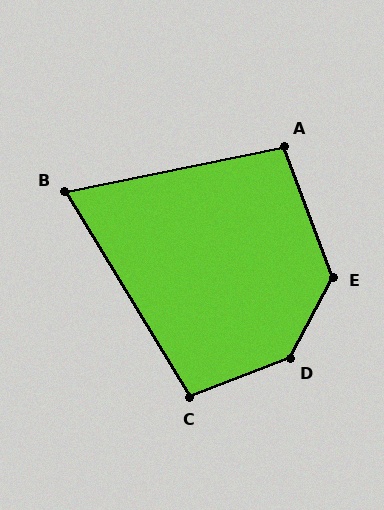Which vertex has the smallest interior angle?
B, at approximately 70 degrees.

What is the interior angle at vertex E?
Approximately 132 degrees (obtuse).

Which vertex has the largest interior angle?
D, at approximately 139 degrees.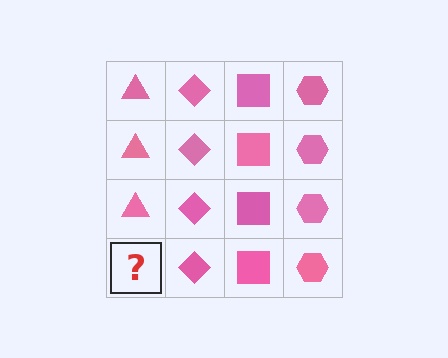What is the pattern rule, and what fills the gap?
The rule is that each column has a consistent shape. The gap should be filled with a pink triangle.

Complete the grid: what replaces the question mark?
The question mark should be replaced with a pink triangle.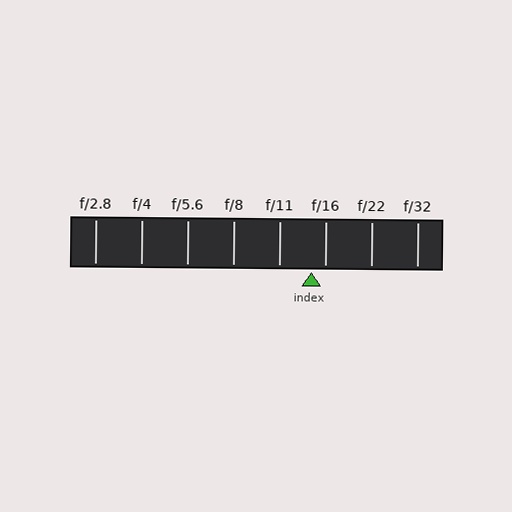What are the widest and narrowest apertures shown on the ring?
The widest aperture shown is f/2.8 and the narrowest is f/32.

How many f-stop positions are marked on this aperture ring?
There are 8 f-stop positions marked.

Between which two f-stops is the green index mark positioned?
The index mark is between f/11 and f/16.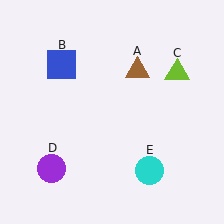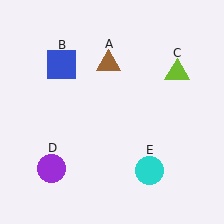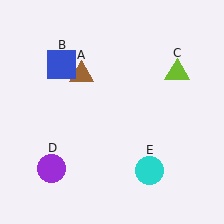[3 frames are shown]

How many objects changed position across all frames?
1 object changed position: brown triangle (object A).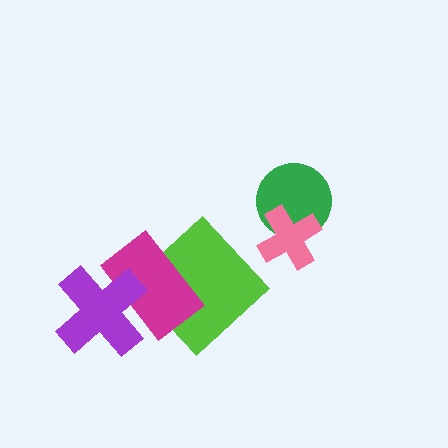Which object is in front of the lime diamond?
The magenta rectangle is in front of the lime diamond.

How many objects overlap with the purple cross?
1 object overlaps with the purple cross.